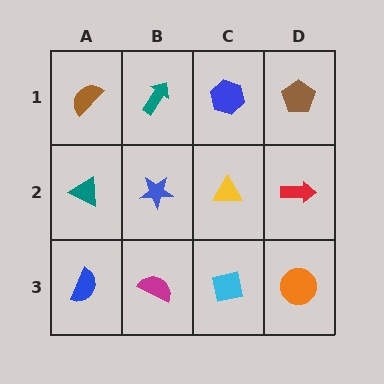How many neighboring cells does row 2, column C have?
4.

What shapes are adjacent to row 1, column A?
A teal triangle (row 2, column A), a teal arrow (row 1, column B).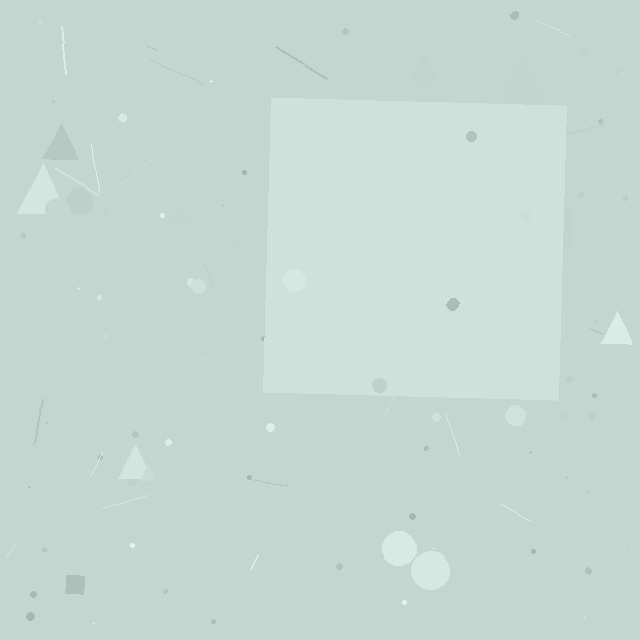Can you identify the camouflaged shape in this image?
The camouflaged shape is a square.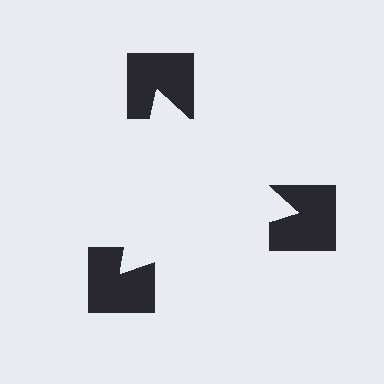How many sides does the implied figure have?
3 sides.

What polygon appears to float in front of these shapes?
An illusory triangle — its edges are inferred from the aligned wedge cuts in the notched squares, not physically drawn.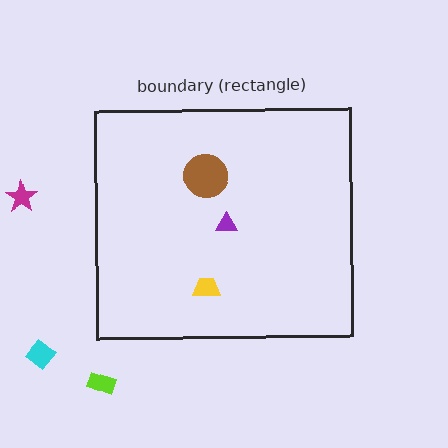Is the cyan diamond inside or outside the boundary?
Outside.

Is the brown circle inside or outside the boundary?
Inside.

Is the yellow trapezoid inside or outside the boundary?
Inside.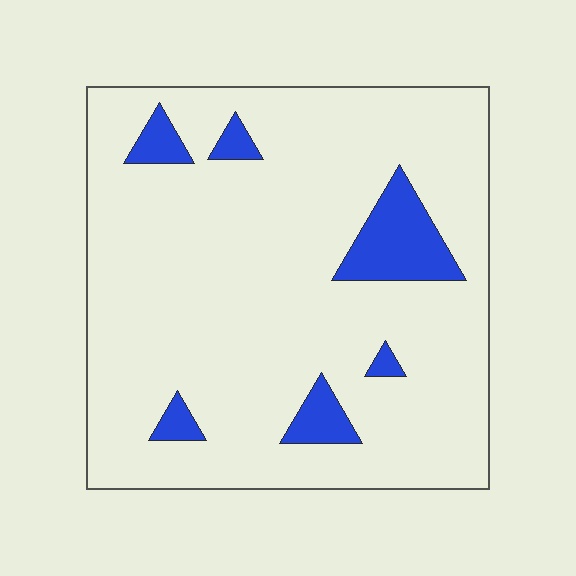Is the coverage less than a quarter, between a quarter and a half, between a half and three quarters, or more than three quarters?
Less than a quarter.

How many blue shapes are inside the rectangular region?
6.